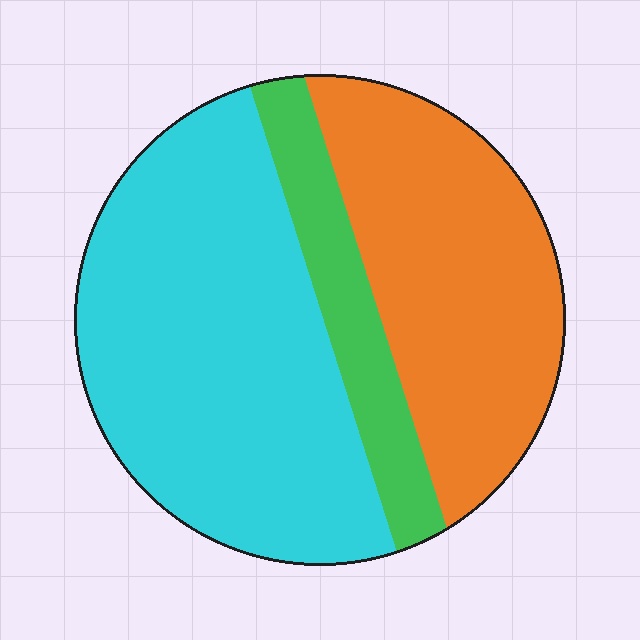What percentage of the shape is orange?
Orange covers 35% of the shape.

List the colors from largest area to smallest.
From largest to smallest: cyan, orange, green.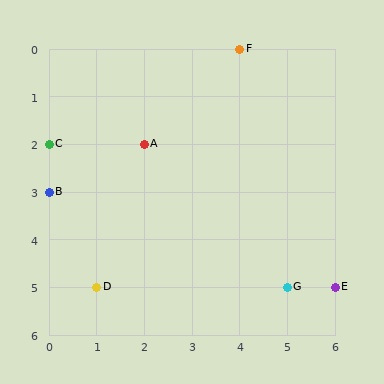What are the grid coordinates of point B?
Point B is at grid coordinates (0, 3).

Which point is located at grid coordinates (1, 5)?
Point D is at (1, 5).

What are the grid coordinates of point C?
Point C is at grid coordinates (0, 2).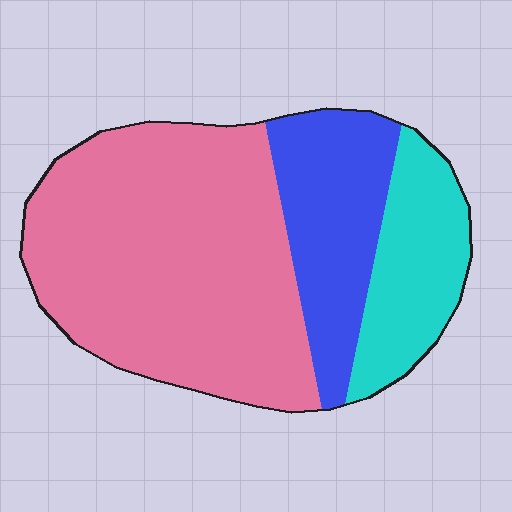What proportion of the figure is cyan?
Cyan covers about 20% of the figure.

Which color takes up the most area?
Pink, at roughly 60%.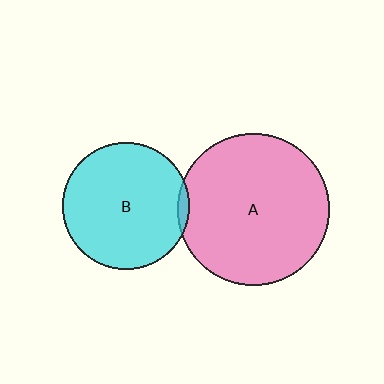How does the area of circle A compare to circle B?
Approximately 1.4 times.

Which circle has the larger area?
Circle A (pink).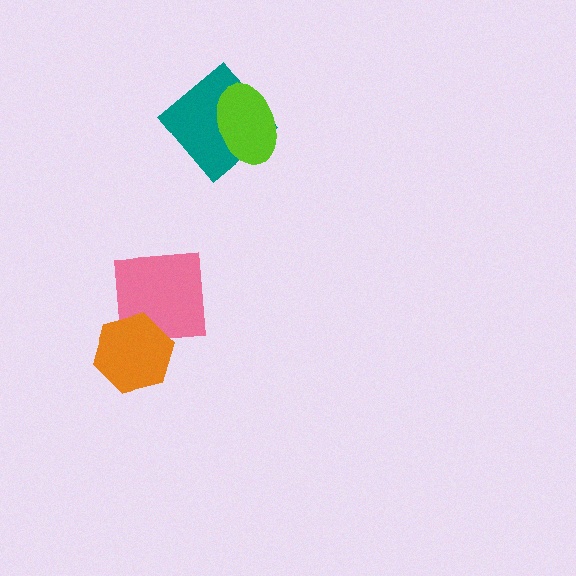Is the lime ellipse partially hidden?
No, no other shape covers it.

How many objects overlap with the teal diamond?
1 object overlaps with the teal diamond.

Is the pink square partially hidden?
Yes, it is partially covered by another shape.